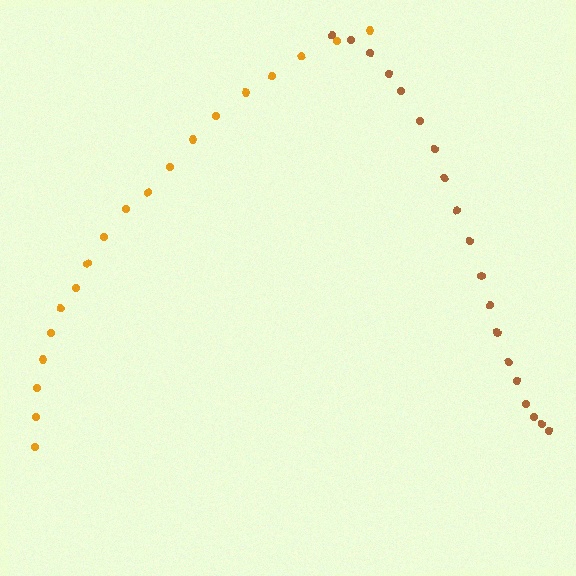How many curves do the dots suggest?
There are 2 distinct paths.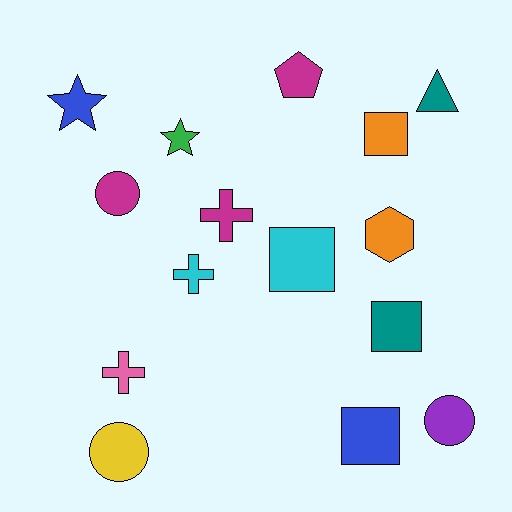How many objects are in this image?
There are 15 objects.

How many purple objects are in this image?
There is 1 purple object.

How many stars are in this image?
There are 2 stars.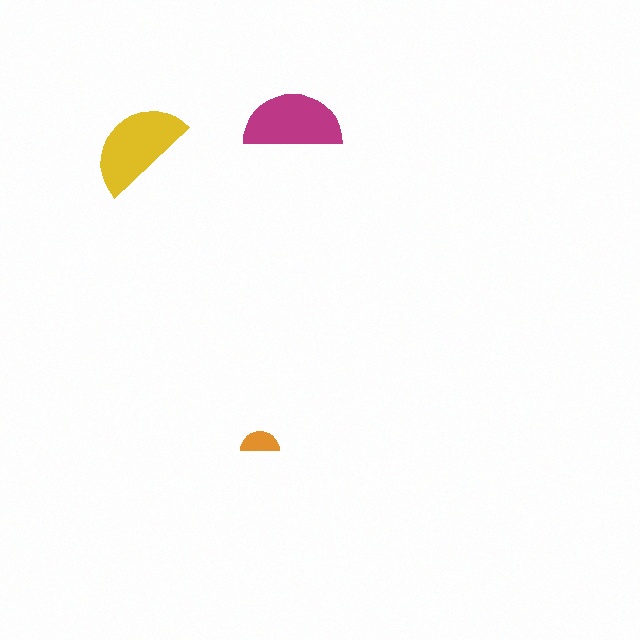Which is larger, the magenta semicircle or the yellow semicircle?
The yellow one.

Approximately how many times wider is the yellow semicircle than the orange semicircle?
About 2.5 times wider.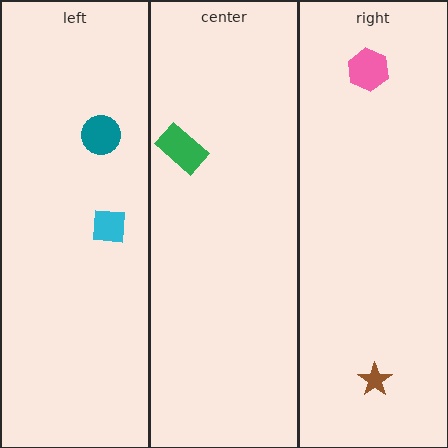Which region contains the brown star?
The right region.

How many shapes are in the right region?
2.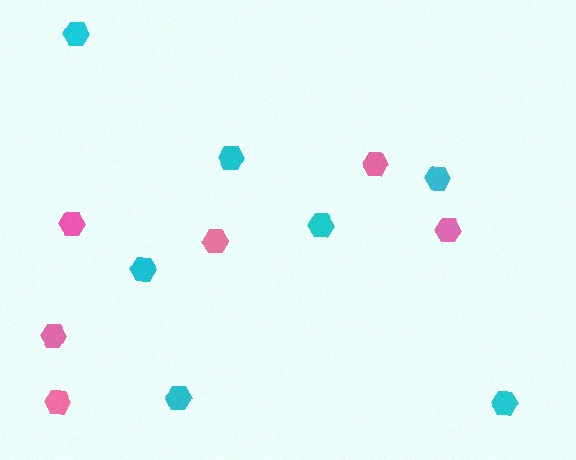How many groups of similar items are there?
There are 2 groups: one group of pink hexagons (6) and one group of cyan hexagons (7).